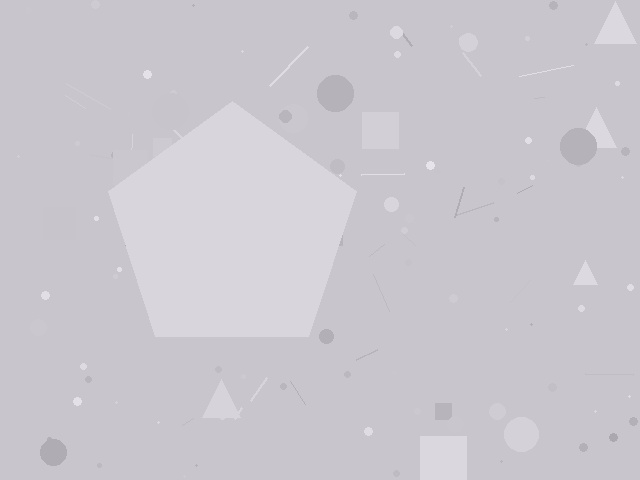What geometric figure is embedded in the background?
A pentagon is embedded in the background.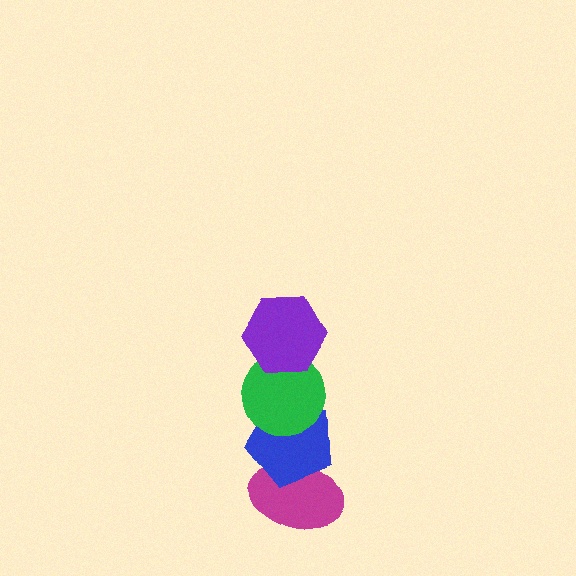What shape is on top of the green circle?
The purple hexagon is on top of the green circle.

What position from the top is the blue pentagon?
The blue pentagon is 3rd from the top.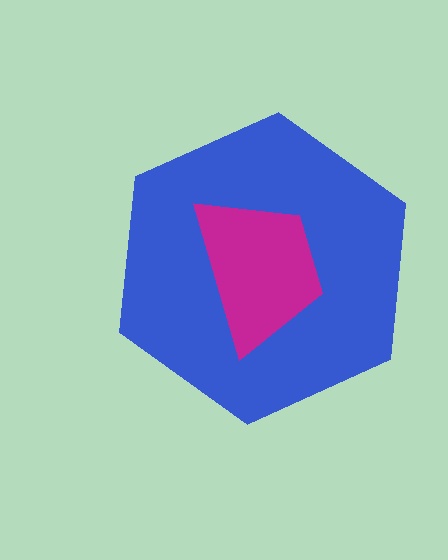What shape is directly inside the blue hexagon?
The magenta trapezoid.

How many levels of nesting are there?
2.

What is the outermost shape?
The blue hexagon.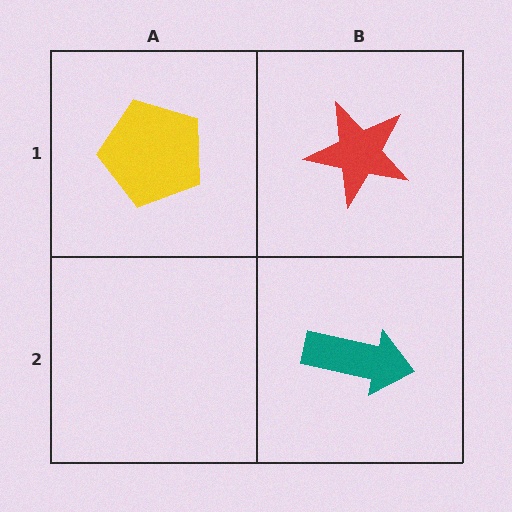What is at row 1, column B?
A red star.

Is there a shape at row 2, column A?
No, that cell is empty.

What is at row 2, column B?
A teal arrow.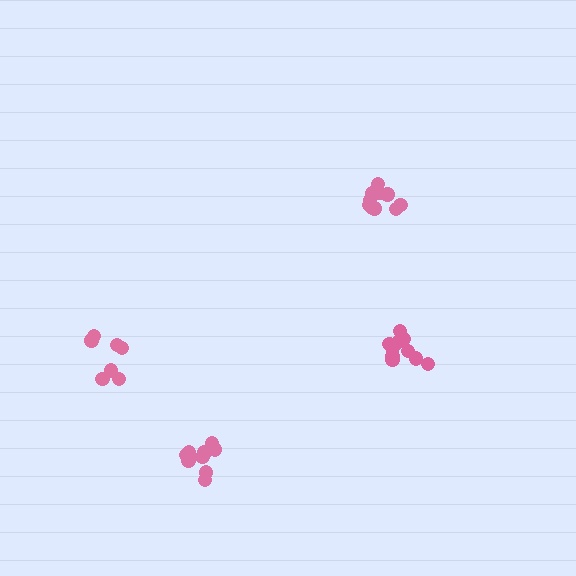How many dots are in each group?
Group 1: 10 dots, Group 2: 9 dots, Group 3: 11 dots, Group 4: 7 dots (37 total).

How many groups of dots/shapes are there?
There are 4 groups.